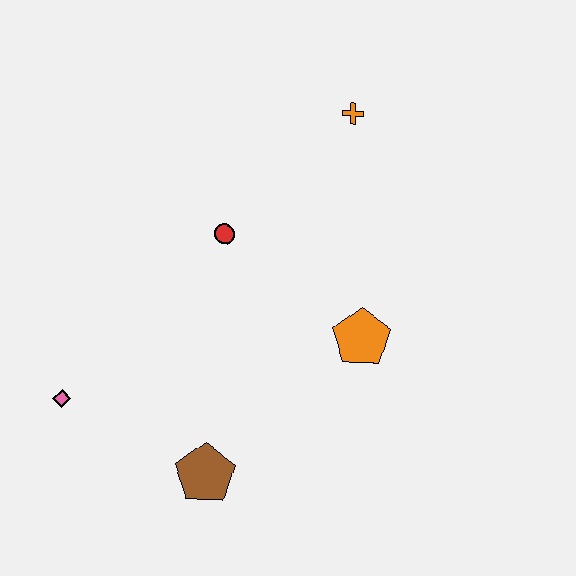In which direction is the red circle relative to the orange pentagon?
The red circle is to the left of the orange pentagon.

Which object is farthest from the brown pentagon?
The orange cross is farthest from the brown pentagon.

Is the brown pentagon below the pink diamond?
Yes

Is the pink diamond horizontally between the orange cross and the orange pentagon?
No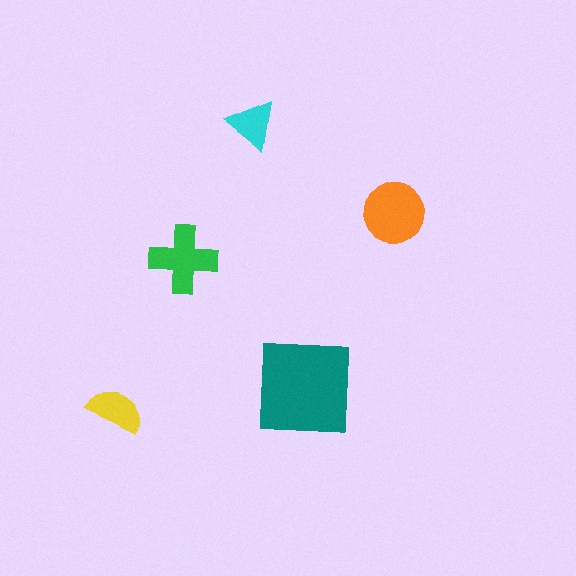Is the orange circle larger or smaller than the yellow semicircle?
Larger.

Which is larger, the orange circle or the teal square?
The teal square.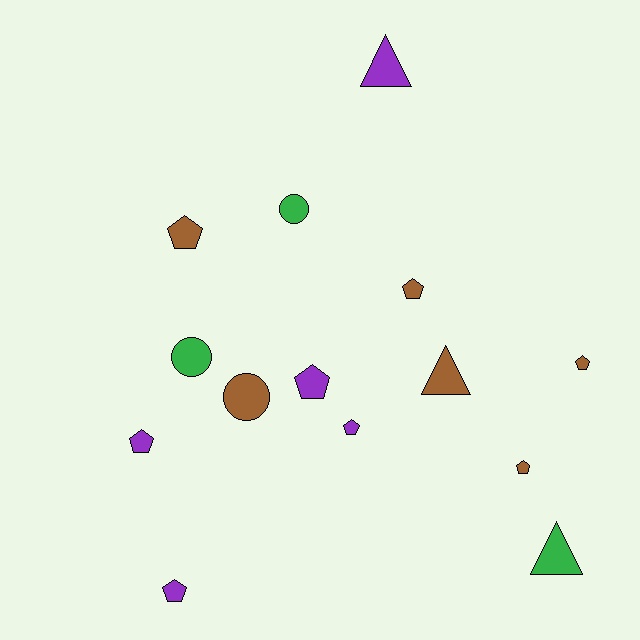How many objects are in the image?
There are 14 objects.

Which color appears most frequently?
Brown, with 6 objects.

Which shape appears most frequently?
Pentagon, with 8 objects.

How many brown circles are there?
There is 1 brown circle.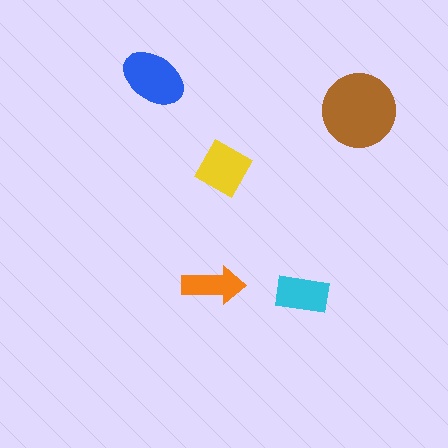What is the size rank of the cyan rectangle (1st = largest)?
4th.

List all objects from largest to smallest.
The brown circle, the blue ellipse, the yellow diamond, the cyan rectangle, the orange arrow.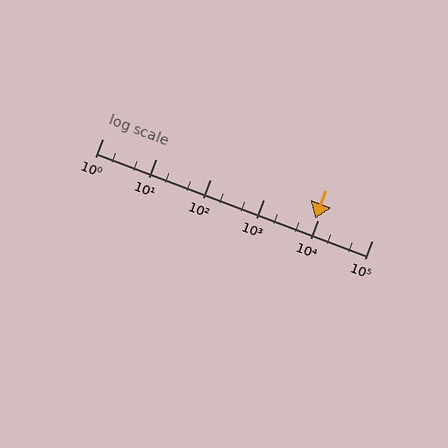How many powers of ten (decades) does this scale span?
The scale spans 5 decades, from 1 to 100000.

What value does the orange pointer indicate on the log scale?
The pointer indicates approximately 8900.